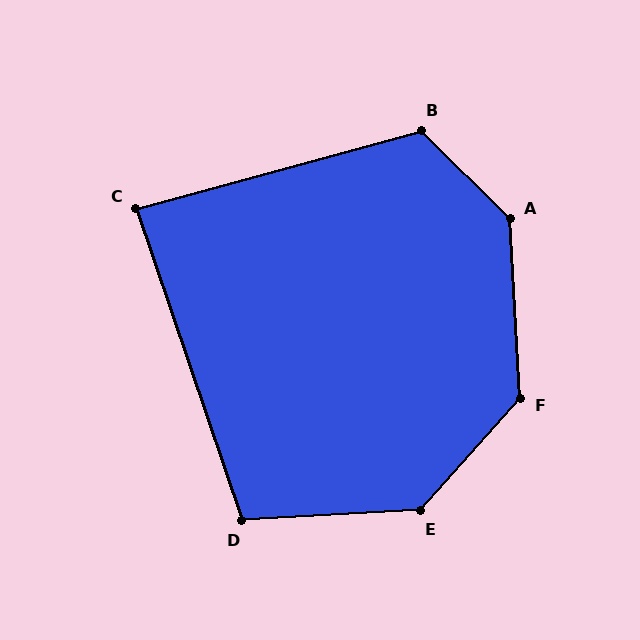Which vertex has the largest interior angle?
A, at approximately 139 degrees.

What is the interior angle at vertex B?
Approximately 120 degrees (obtuse).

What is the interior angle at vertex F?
Approximately 135 degrees (obtuse).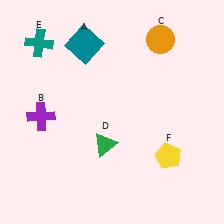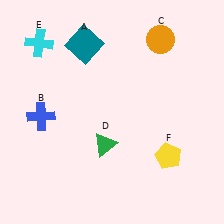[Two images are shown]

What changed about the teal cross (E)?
In Image 1, E is teal. In Image 2, it changed to cyan.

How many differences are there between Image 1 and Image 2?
There are 2 differences between the two images.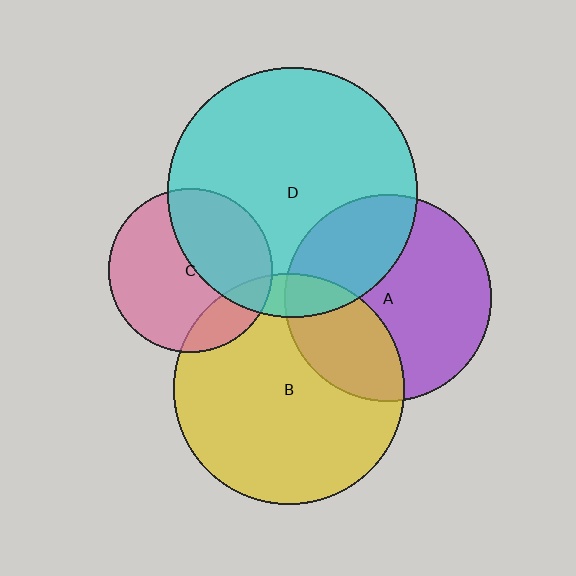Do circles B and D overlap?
Yes.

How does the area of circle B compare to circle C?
Approximately 2.0 times.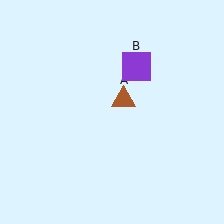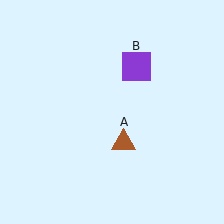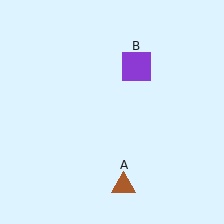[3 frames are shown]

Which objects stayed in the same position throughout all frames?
Purple square (object B) remained stationary.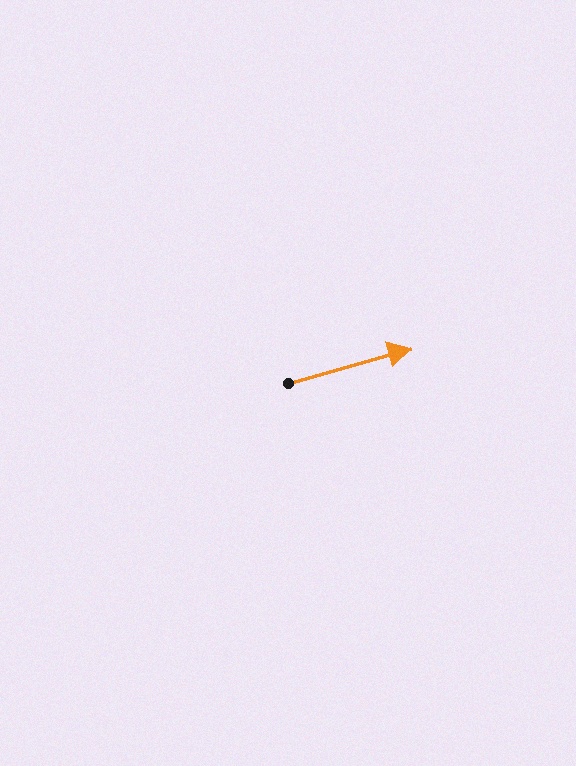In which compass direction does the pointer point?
East.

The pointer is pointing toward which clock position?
Roughly 2 o'clock.